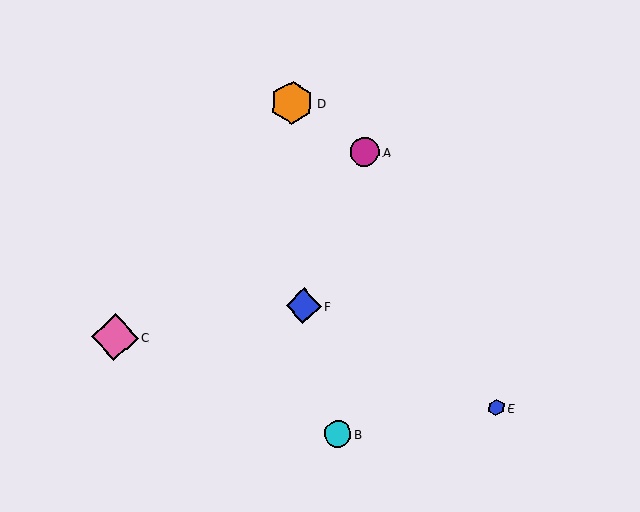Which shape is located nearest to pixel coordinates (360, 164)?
The magenta circle (labeled A) at (365, 152) is nearest to that location.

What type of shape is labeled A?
Shape A is a magenta circle.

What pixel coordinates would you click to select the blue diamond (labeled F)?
Click at (304, 306) to select the blue diamond F.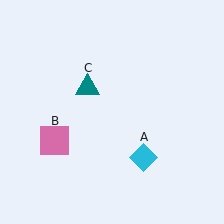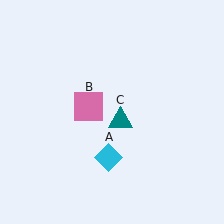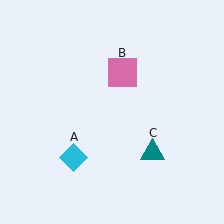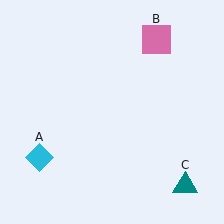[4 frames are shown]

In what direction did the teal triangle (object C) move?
The teal triangle (object C) moved down and to the right.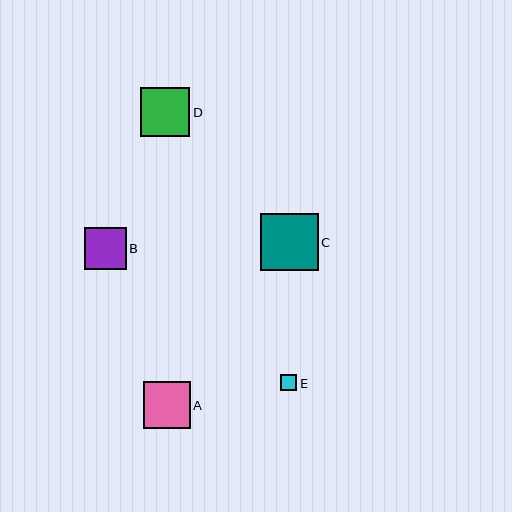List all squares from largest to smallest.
From largest to smallest: C, D, A, B, E.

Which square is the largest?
Square C is the largest with a size of approximately 57 pixels.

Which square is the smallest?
Square E is the smallest with a size of approximately 16 pixels.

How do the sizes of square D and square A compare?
Square D and square A are approximately the same size.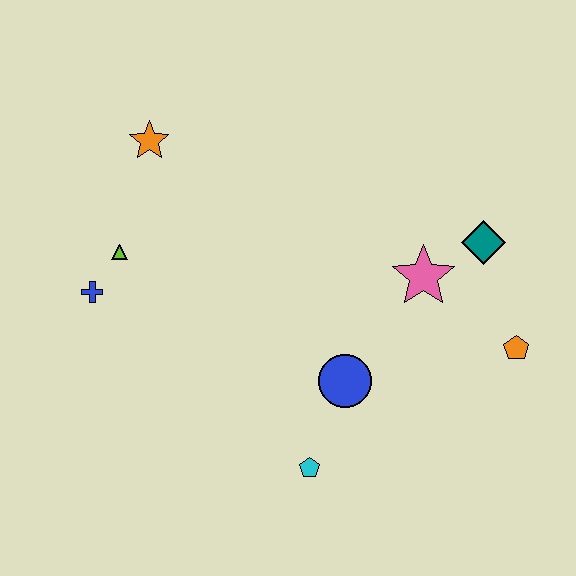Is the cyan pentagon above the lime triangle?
No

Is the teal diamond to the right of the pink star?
Yes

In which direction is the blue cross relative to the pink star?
The blue cross is to the left of the pink star.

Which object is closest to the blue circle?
The cyan pentagon is closest to the blue circle.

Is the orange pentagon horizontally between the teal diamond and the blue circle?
No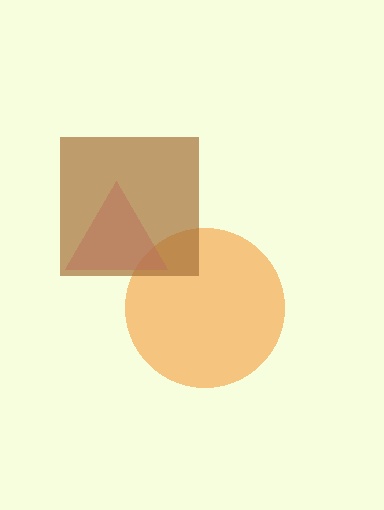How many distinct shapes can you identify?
There are 3 distinct shapes: an orange circle, a pink triangle, a brown square.